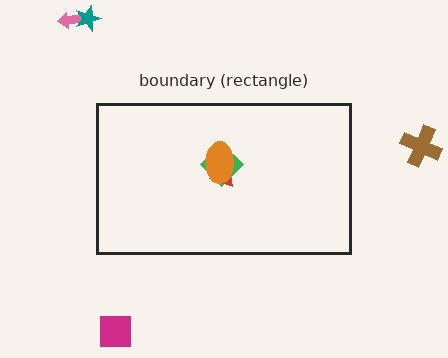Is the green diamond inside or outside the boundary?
Inside.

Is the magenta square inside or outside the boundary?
Outside.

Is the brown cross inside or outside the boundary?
Outside.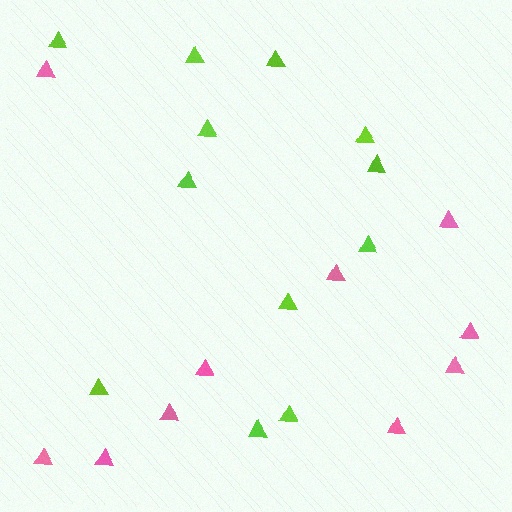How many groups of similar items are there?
There are 2 groups: one group of pink triangles (10) and one group of lime triangles (12).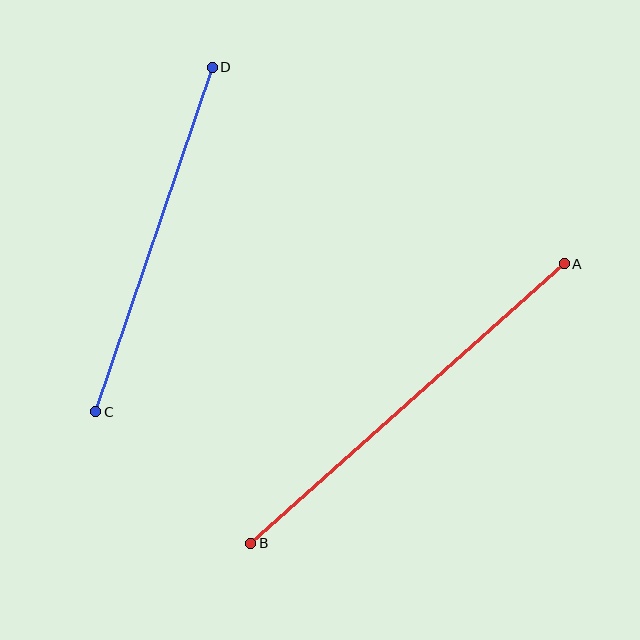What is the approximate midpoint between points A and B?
The midpoint is at approximately (408, 403) pixels.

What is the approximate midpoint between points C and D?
The midpoint is at approximately (154, 240) pixels.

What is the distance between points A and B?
The distance is approximately 420 pixels.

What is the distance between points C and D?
The distance is approximately 364 pixels.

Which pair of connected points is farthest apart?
Points A and B are farthest apart.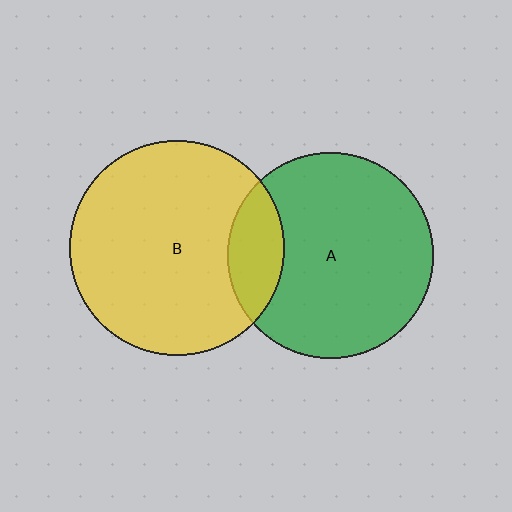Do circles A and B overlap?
Yes.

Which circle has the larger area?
Circle B (yellow).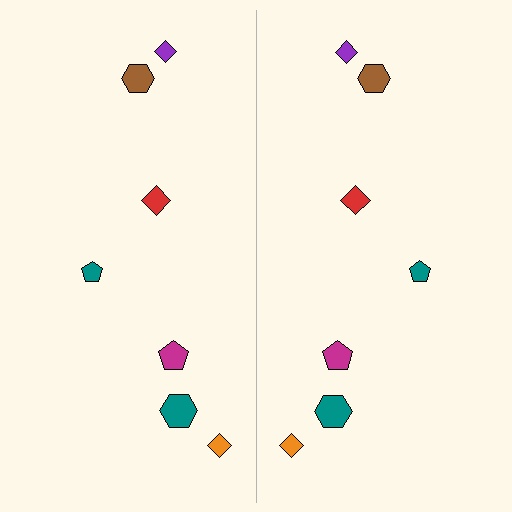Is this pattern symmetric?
Yes, this pattern has bilateral (reflection) symmetry.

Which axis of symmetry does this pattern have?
The pattern has a vertical axis of symmetry running through the center of the image.